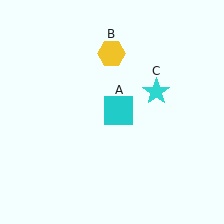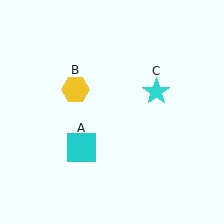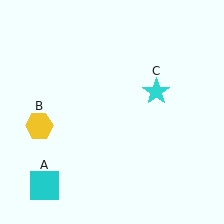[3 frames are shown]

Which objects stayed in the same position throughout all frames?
Cyan star (object C) remained stationary.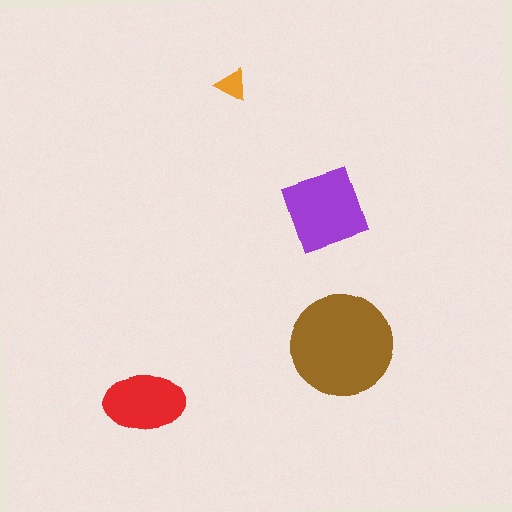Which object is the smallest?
The orange triangle.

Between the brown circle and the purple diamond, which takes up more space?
The brown circle.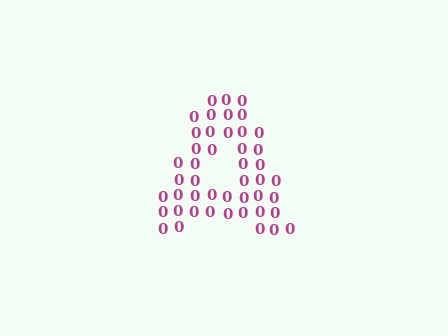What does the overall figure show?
The overall figure shows the letter A.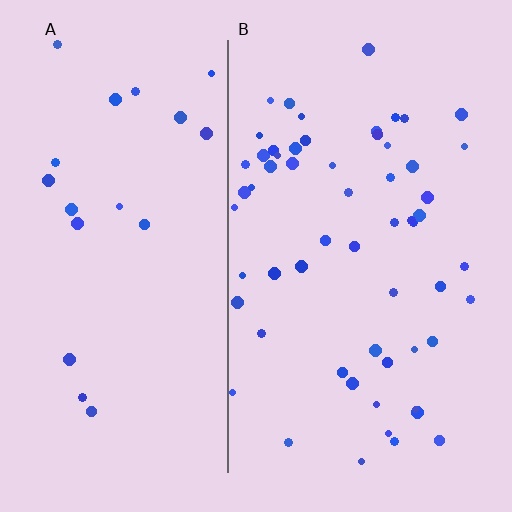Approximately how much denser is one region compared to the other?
Approximately 3.0× — region B over region A.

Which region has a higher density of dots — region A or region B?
B (the right).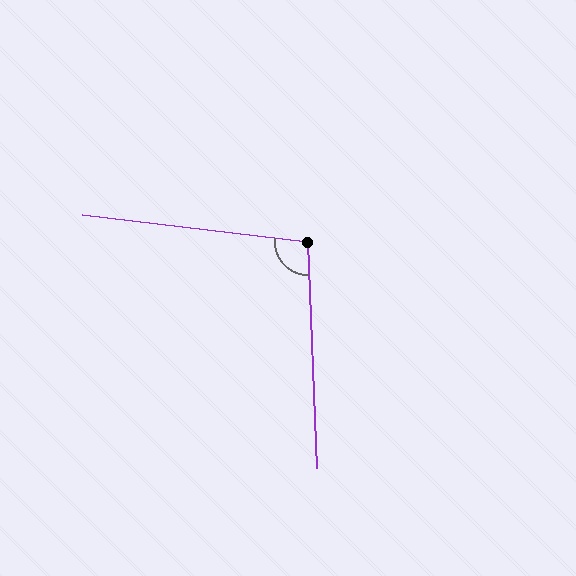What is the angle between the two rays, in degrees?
Approximately 99 degrees.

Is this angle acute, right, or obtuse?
It is obtuse.